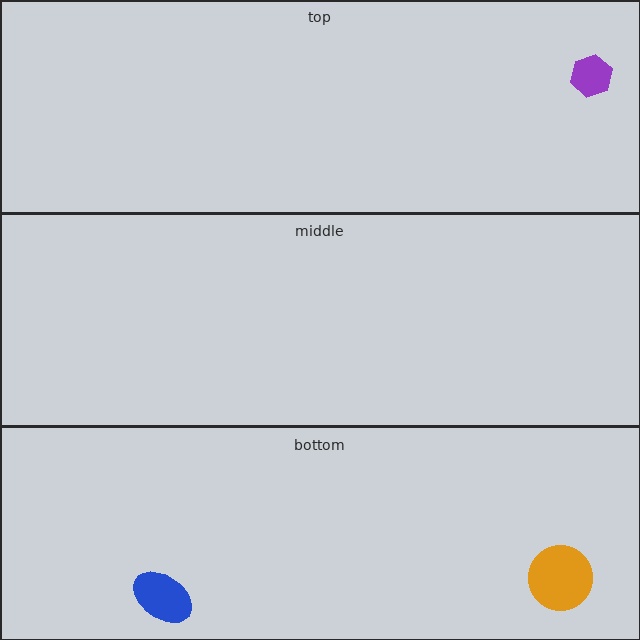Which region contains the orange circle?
The bottom region.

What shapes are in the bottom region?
The blue ellipse, the orange circle.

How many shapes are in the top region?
1.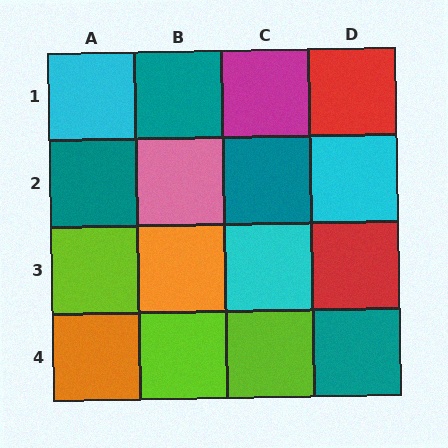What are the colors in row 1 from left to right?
Cyan, teal, magenta, red.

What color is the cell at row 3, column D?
Red.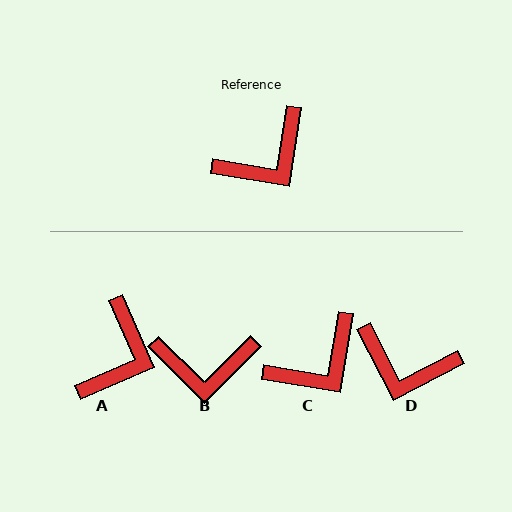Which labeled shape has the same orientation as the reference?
C.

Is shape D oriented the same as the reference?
No, it is off by about 53 degrees.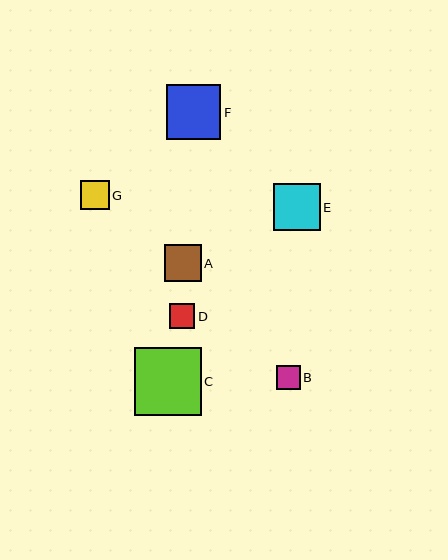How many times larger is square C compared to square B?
Square C is approximately 2.8 times the size of square B.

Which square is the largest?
Square C is the largest with a size of approximately 67 pixels.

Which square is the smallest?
Square B is the smallest with a size of approximately 24 pixels.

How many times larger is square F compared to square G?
Square F is approximately 1.9 times the size of square G.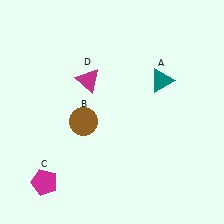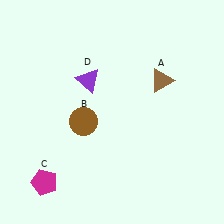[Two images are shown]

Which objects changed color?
A changed from teal to brown. D changed from magenta to purple.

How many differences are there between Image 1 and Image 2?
There are 2 differences between the two images.